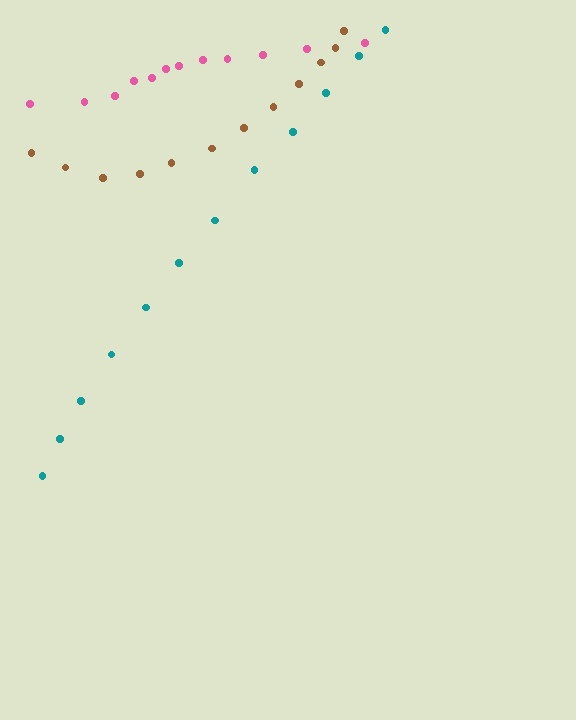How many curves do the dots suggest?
There are 3 distinct paths.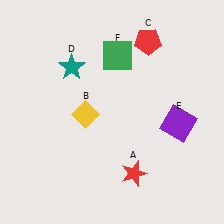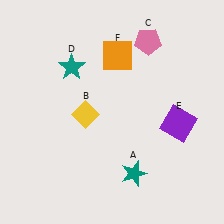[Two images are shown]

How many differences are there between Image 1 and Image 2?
There are 3 differences between the two images.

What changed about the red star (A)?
In Image 1, A is red. In Image 2, it changed to teal.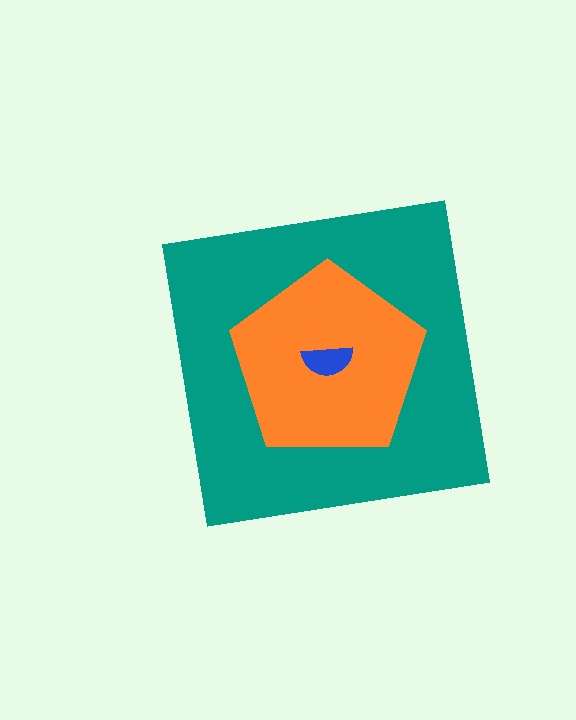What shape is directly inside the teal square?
The orange pentagon.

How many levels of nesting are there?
3.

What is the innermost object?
The blue semicircle.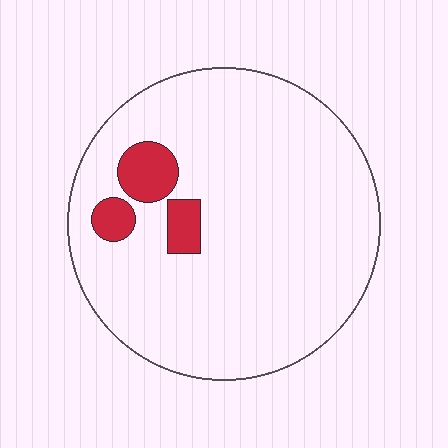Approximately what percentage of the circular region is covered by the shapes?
Approximately 10%.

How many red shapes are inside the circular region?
3.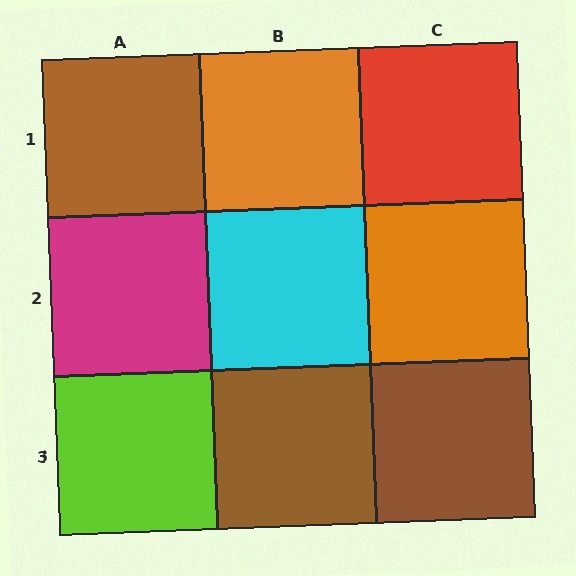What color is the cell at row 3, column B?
Brown.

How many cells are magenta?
1 cell is magenta.